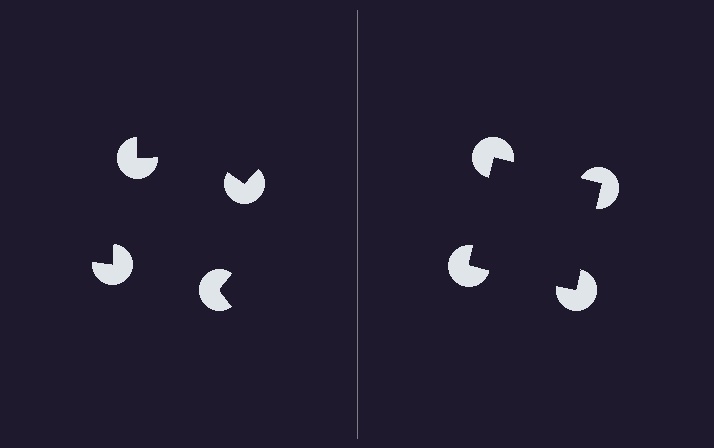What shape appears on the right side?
An illusory square.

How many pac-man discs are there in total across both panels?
8 — 4 on each side.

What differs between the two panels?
The pac-man discs are positioned identically on both sides; only the wedge orientations differ. On the right they align to a square; on the left they are misaligned.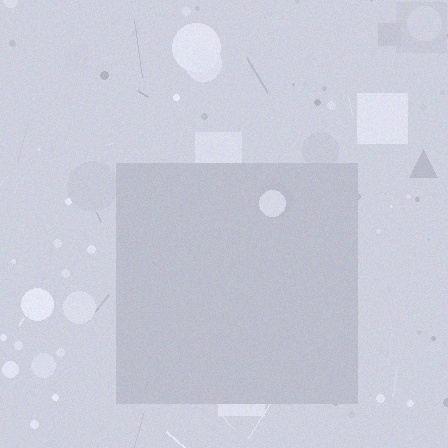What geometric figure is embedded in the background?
A square is embedded in the background.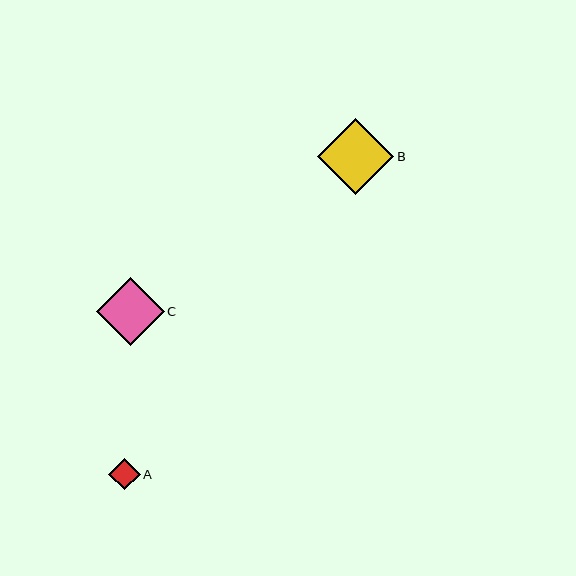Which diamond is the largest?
Diamond B is the largest with a size of approximately 76 pixels.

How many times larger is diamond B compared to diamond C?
Diamond B is approximately 1.1 times the size of diamond C.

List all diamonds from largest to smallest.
From largest to smallest: B, C, A.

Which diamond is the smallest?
Diamond A is the smallest with a size of approximately 31 pixels.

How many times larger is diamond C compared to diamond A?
Diamond C is approximately 2.2 times the size of diamond A.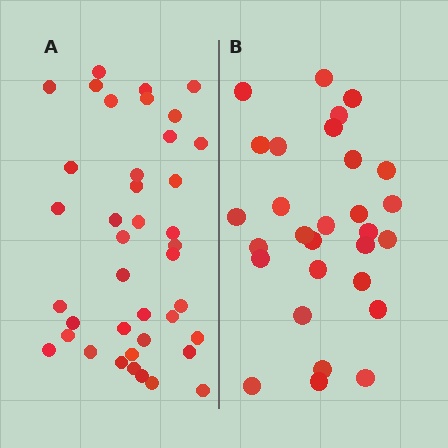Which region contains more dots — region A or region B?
Region A (the left region) has more dots.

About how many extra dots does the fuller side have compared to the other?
Region A has roughly 12 or so more dots than region B.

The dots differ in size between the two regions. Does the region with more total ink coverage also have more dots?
No. Region B has more total ink coverage because its dots are larger, but region A actually contains more individual dots. Total area can be misleading — the number of items is what matters here.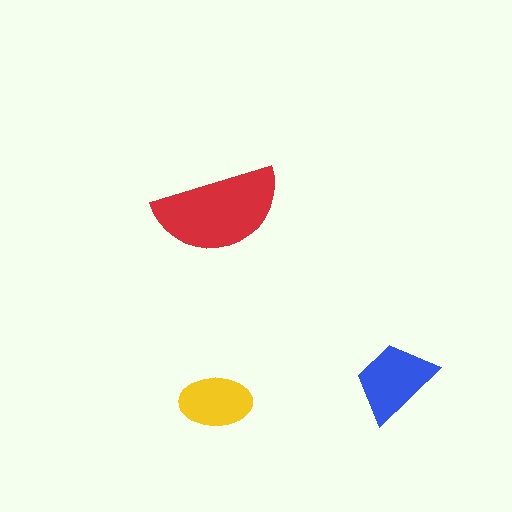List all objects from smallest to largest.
The yellow ellipse, the blue trapezoid, the red semicircle.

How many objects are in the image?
There are 3 objects in the image.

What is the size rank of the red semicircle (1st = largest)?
1st.